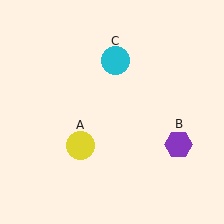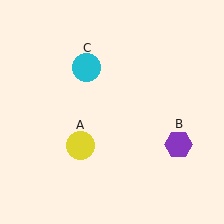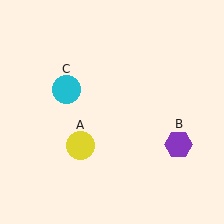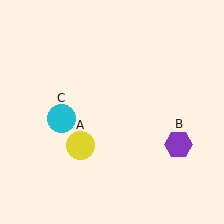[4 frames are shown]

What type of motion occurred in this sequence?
The cyan circle (object C) rotated counterclockwise around the center of the scene.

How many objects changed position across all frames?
1 object changed position: cyan circle (object C).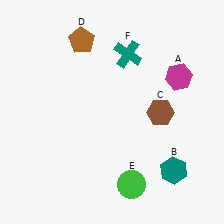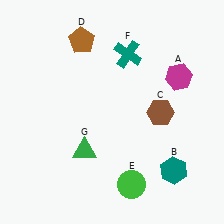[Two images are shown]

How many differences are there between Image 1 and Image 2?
There is 1 difference between the two images.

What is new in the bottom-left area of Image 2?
A green triangle (G) was added in the bottom-left area of Image 2.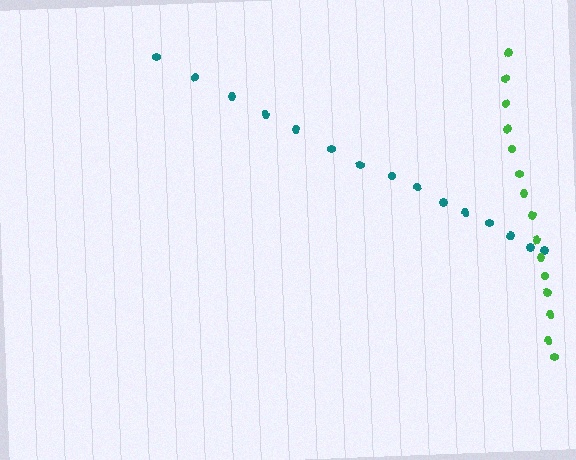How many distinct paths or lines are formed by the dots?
There are 2 distinct paths.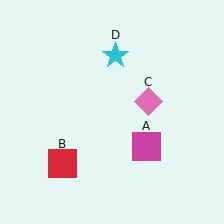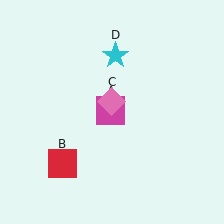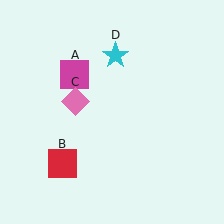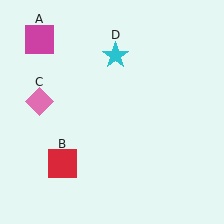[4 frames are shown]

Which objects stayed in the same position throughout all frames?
Red square (object B) and cyan star (object D) remained stationary.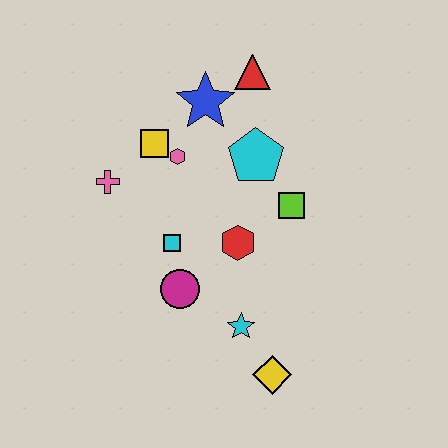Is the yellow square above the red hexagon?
Yes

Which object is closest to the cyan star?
The yellow diamond is closest to the cyan star.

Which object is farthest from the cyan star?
The red triangle is farthest from the cyan star.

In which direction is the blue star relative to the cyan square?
The blue star is above the cyan square.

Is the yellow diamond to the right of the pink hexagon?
Yes